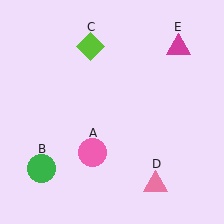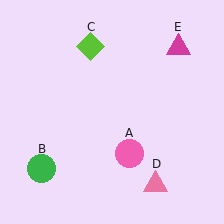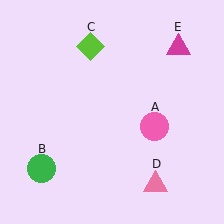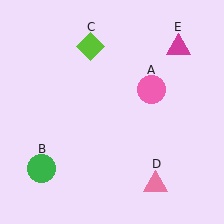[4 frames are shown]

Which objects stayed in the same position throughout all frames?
Green circle (object B) and lime diamond (object C) and pink triangle (object D) and magenta triangle (object E) remained stationary.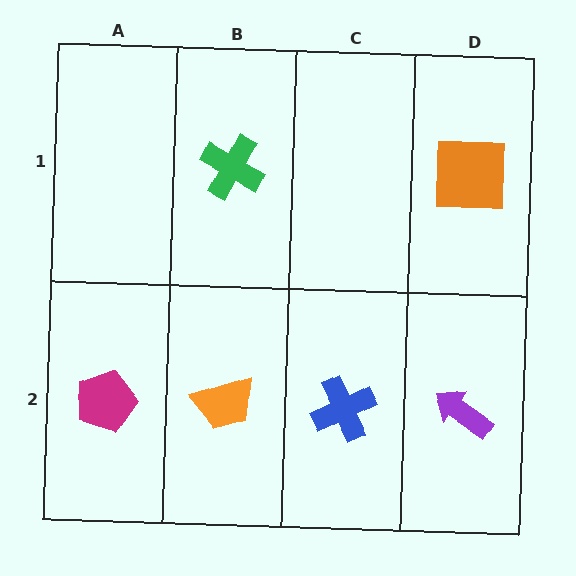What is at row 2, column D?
A purple arrow.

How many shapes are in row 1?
2 shapes.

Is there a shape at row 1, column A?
No, that cell is empty.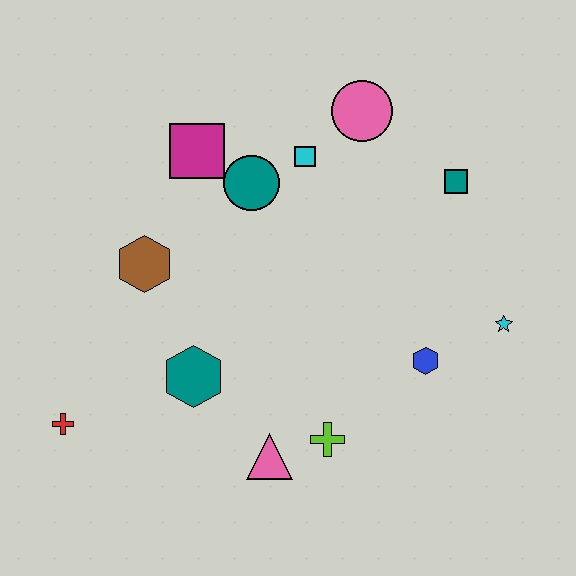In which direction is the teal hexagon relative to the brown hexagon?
The teal hexagon is below the brown hexagon.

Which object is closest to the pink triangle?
The lime cross is closest to the pink triangle.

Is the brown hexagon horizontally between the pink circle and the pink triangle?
No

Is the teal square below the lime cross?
No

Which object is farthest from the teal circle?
The red cross is farthest from the teal circle.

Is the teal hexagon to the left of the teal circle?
Yes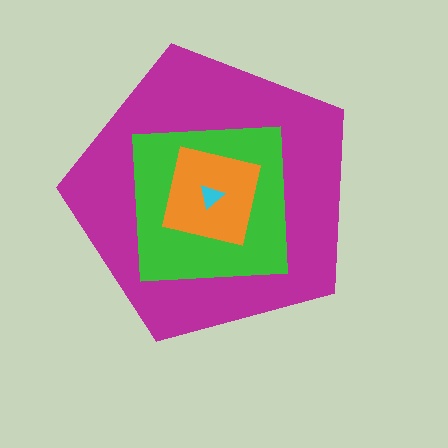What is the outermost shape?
The magenta pentagon.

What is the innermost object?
The cyan triangle.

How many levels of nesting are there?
4.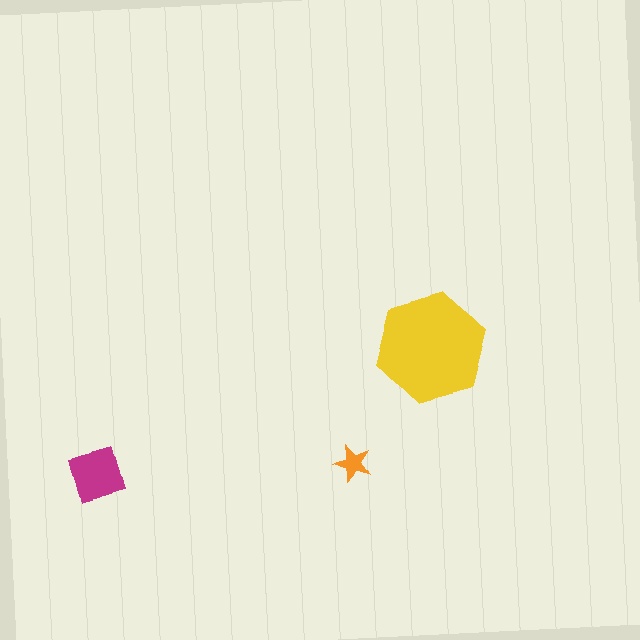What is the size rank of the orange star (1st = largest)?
3rd.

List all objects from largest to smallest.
The yellow hexagon, the magenta diamond, the orange star.